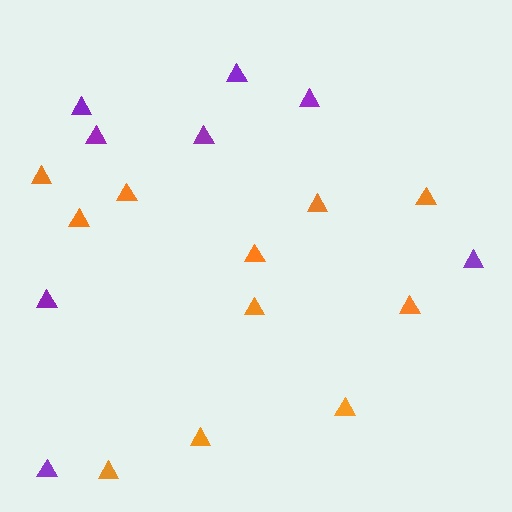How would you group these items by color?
There are 2 groups: one group of orange triangles (11) and one group of purple triangles (8).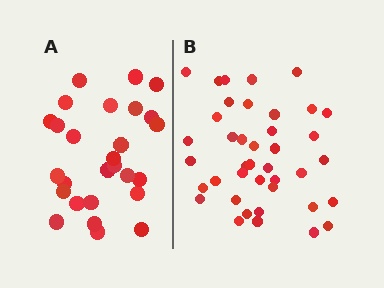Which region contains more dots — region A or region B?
Region B (the right region) has more dots.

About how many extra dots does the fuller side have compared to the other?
Region B has approximately 15 more dots than region A.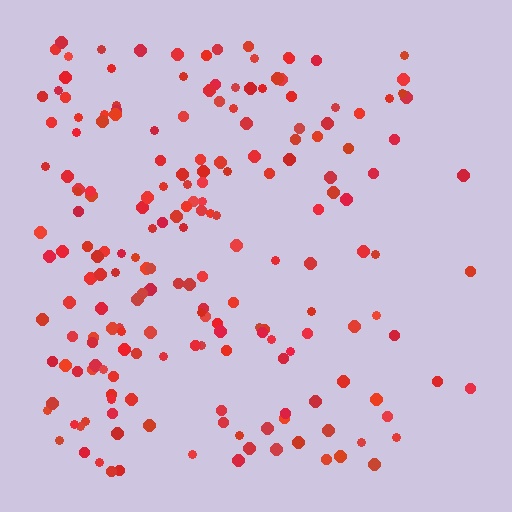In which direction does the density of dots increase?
From right to left, with the left side densest.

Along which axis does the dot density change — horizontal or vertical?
Horizontal.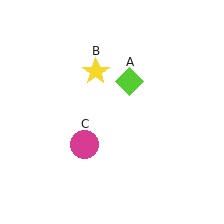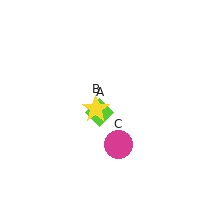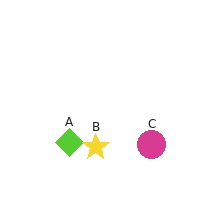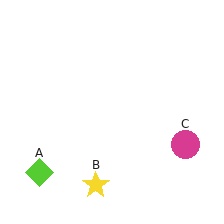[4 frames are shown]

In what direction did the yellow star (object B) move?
The yellow star (object B) moved down.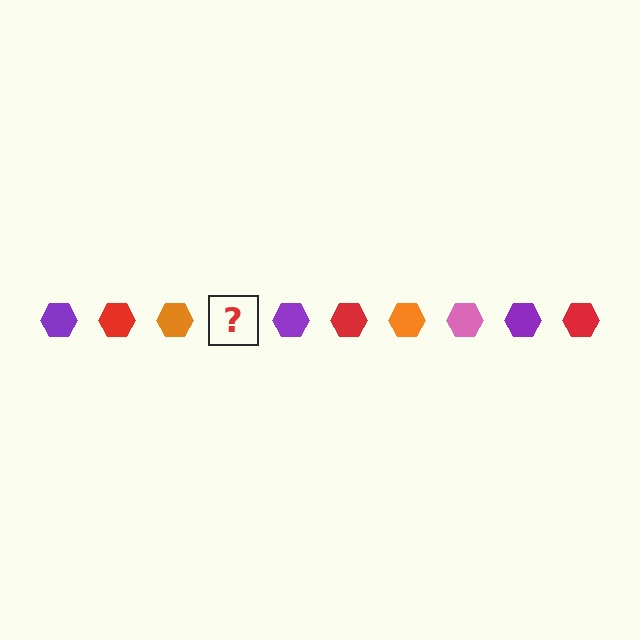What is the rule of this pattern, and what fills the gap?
The rule is that the pattern cycles through purple, red, orange, pink hexagons. The gap should be filled with a pink hexagon.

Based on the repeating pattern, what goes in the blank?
The blank should be a pink hexagon.